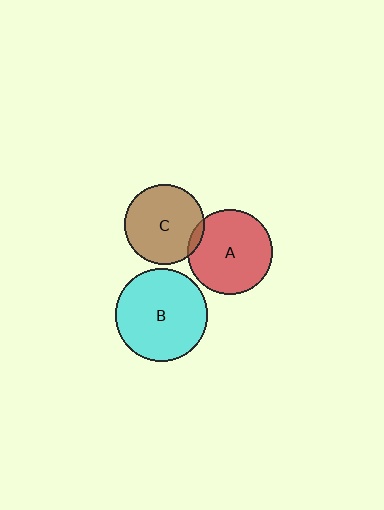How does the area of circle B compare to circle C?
Approximately 1.3 times.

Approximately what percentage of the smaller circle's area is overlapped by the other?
Approximately 5%.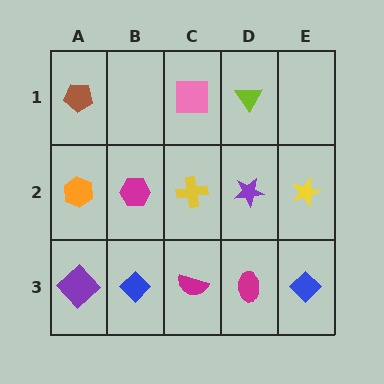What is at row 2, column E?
A yellow star.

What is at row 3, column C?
A magenta semicircle.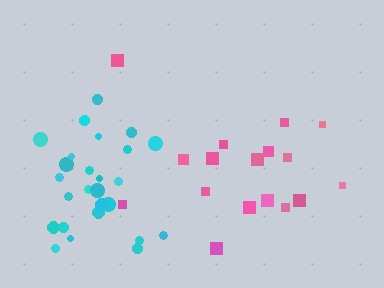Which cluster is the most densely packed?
Cyan.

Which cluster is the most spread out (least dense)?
Pink.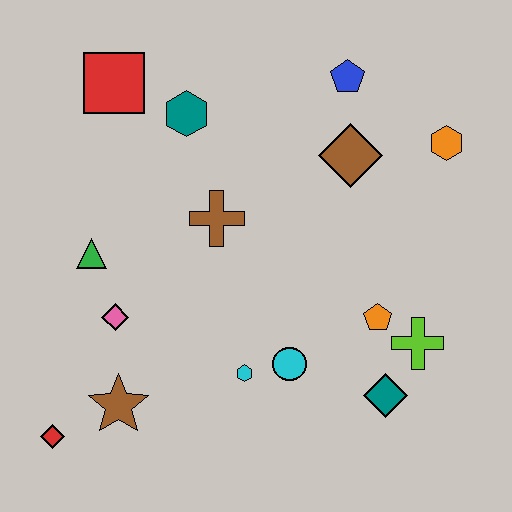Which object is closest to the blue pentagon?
The brown diamond is closest to the blue pentagon.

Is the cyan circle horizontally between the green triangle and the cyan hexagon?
No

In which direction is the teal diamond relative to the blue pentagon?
The teal diamond is below the blue pentagon.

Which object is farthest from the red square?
The teal diamond is farthest from the red square.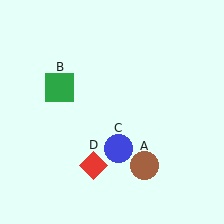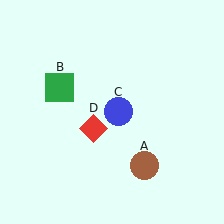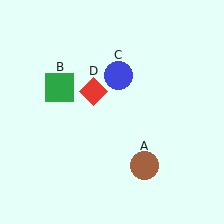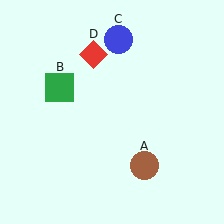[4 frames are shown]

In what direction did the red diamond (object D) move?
The red diamond (object D) moved up.